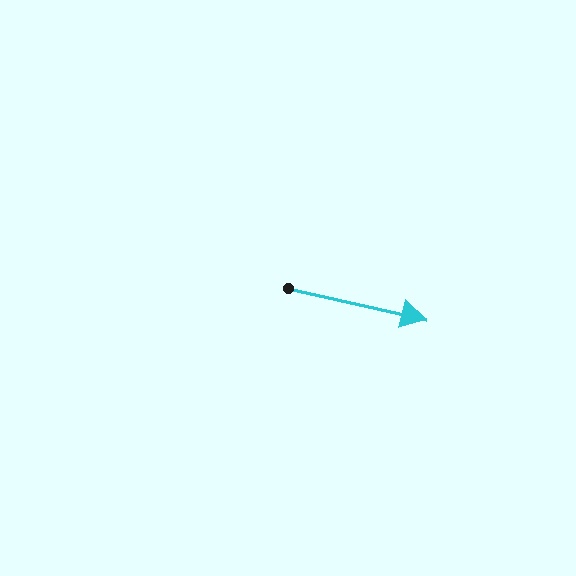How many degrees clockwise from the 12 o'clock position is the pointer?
Approximately 103 degrees.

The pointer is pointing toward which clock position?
Roughly 3 o'clock.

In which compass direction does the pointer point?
East.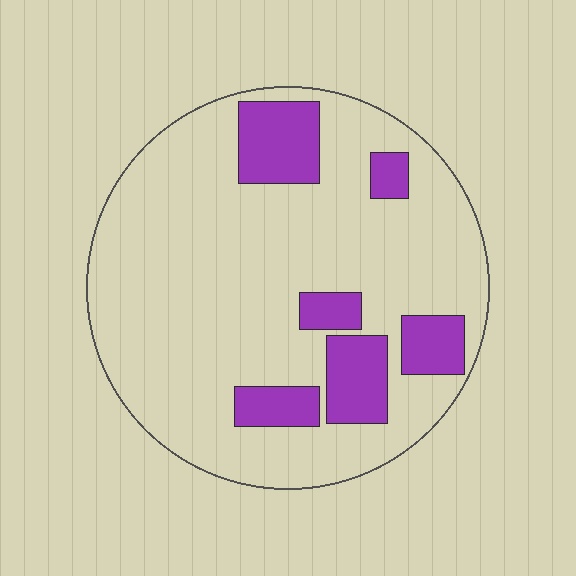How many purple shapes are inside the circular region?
6.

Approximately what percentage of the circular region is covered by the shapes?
Approximately 20%.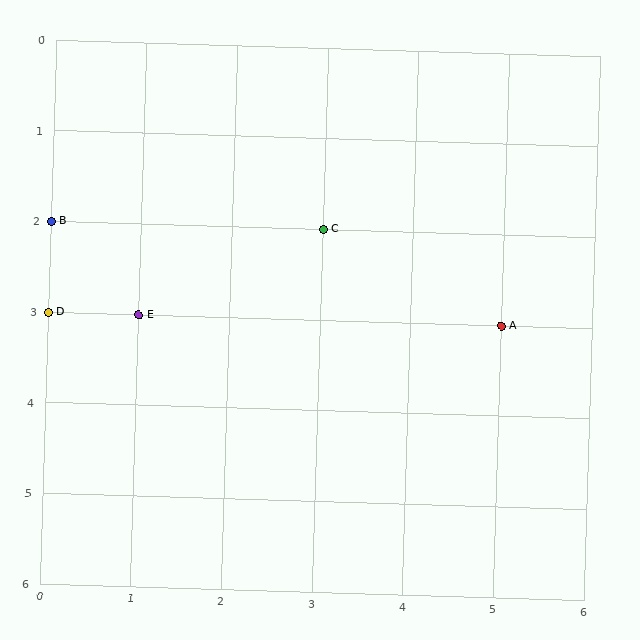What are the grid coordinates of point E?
Point E is at grid coordinates (1, 3).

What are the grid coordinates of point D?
Point D is at grid coordinates (0, 3).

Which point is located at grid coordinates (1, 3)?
Point E is at (1, 3).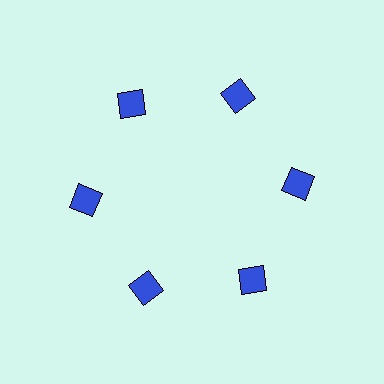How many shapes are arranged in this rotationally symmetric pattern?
There are 6 shapes, arranged in 6 groups of 1.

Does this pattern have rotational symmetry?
Yes, this pattern has 6-fold rotational symmetry. It looks the same after rotating 60 degrees around the center.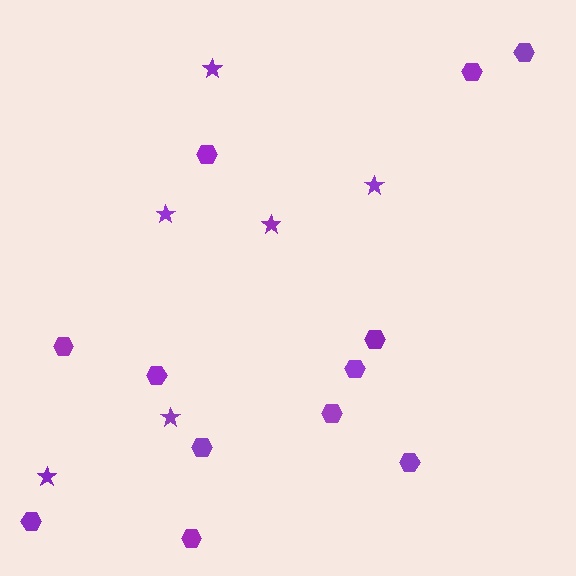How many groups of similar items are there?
There are 2 groups: one group of stars (6) and one group of hexagons (12).